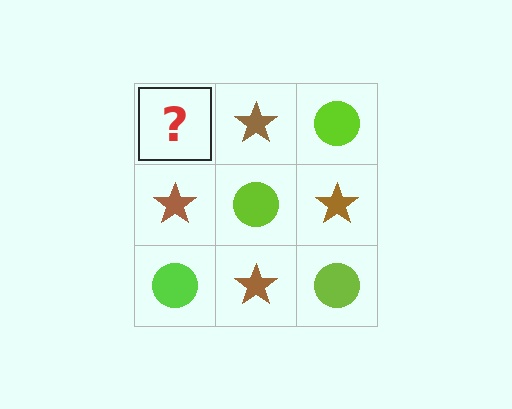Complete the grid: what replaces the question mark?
The question mark should be replaced with a lime circle.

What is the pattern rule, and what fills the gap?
The rule is that it alternates lime circle and brown star in a checkerboard pattern. The gap should be filled with a lime circle.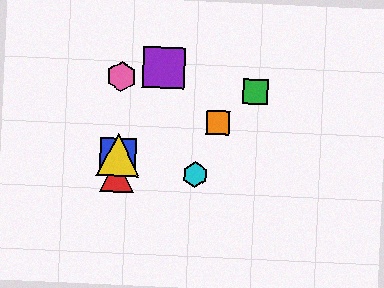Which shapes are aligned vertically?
The red triangle, the blue square, the yellow triangle, the pink hexagon are aligned vertically.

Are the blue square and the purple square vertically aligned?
No, the blue square is at x≈118 and the purple square is at x≈164.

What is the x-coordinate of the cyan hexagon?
The cyan hexagon is at x≈195.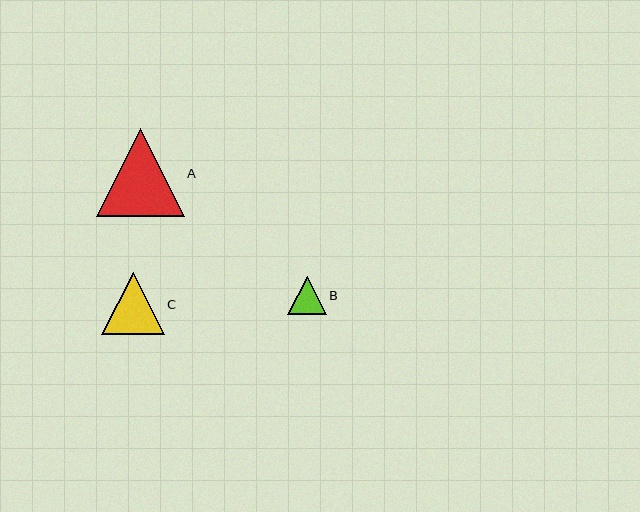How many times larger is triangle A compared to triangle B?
Triangle A is approximately 2.3 times the size of triangle B.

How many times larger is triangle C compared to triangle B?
Triangle C is approximately 1.6 times the size of triangle B.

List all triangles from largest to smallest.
From largest to smallest: A, C, B.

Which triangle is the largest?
Triangle A is the largest with a size of approximately 88 pixels.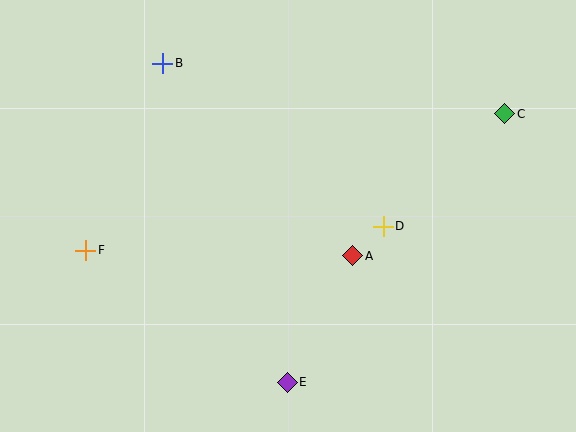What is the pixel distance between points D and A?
The distance between D and A is 43 pixels.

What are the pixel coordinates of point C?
Point C is at (505, 114).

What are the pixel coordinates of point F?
Point F is at (86, 250).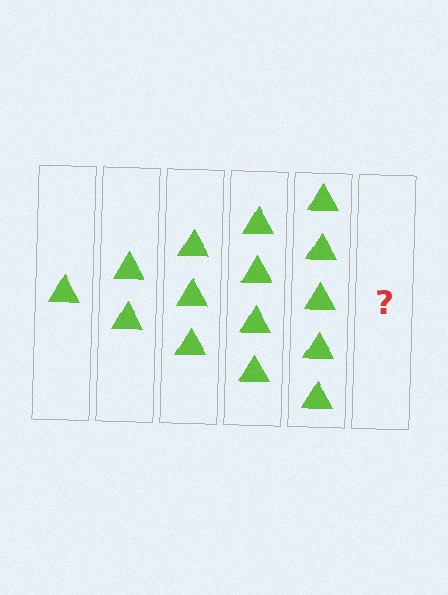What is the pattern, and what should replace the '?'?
The pattern is that each step adds one more triangle. The '?' should be 6 triangles.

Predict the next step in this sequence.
The next step is 6 triangles.